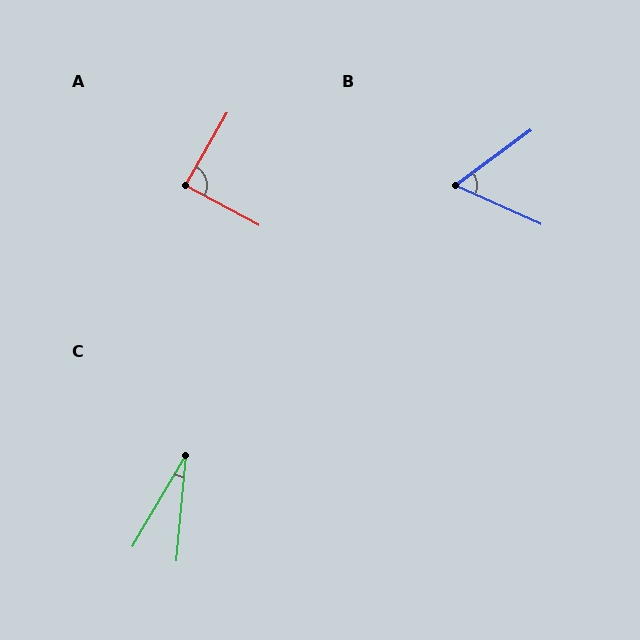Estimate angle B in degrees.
Approximately 60 degrees.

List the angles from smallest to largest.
C (26°), B (60°), A (88°).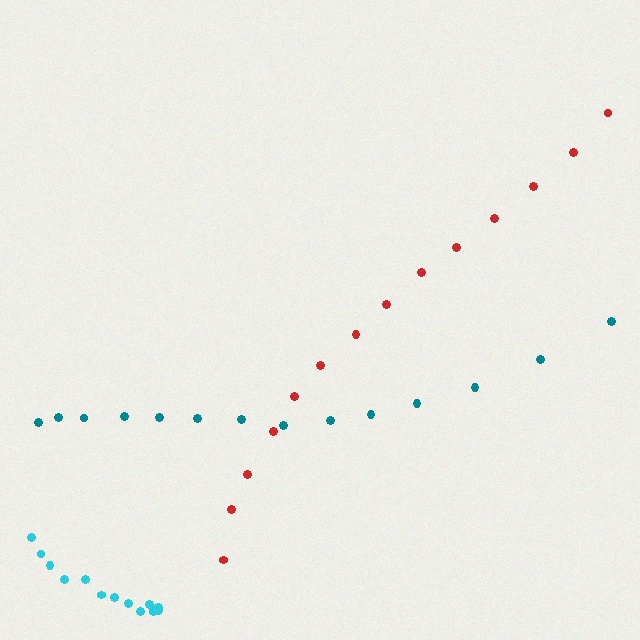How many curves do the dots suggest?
There are 3 distinct paths.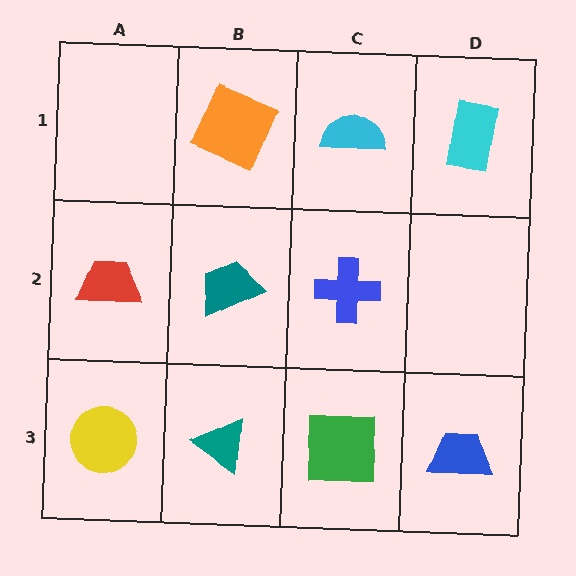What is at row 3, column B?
A teal triangle.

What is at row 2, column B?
A teal trapezoid.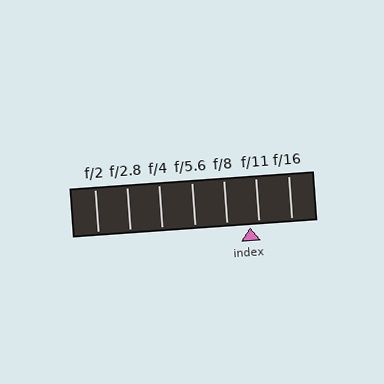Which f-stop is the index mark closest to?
The index mark is closest to f/11.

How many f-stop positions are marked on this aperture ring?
There are 7 f-stop positions marked.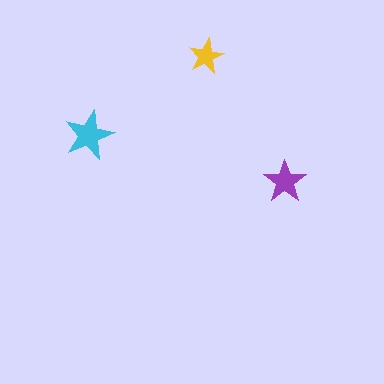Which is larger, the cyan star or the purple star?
The cyan one.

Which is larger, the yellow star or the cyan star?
The cyan one.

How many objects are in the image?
There are 3 objects in the image.